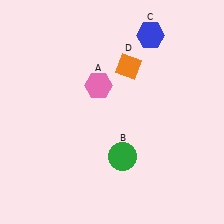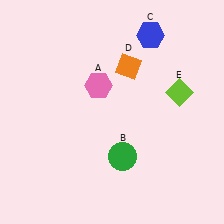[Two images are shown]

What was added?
A lime diamond (E) was added in Image 2.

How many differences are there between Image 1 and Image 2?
There is 1 difference between the two images.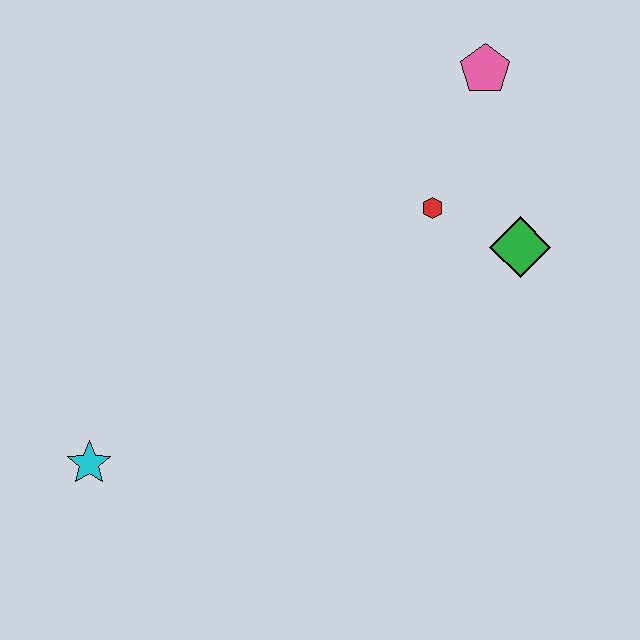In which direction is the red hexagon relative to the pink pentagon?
The red hexagon is below the pink pentagon.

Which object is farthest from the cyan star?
The pink pentagon is farthest from the cyan star.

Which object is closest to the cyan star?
The red hexagon is closest to the cyan star.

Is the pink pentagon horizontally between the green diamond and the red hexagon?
Yes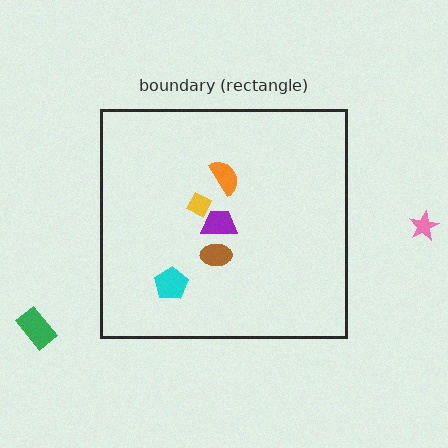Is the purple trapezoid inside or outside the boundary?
Inside.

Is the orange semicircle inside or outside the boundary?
Inside.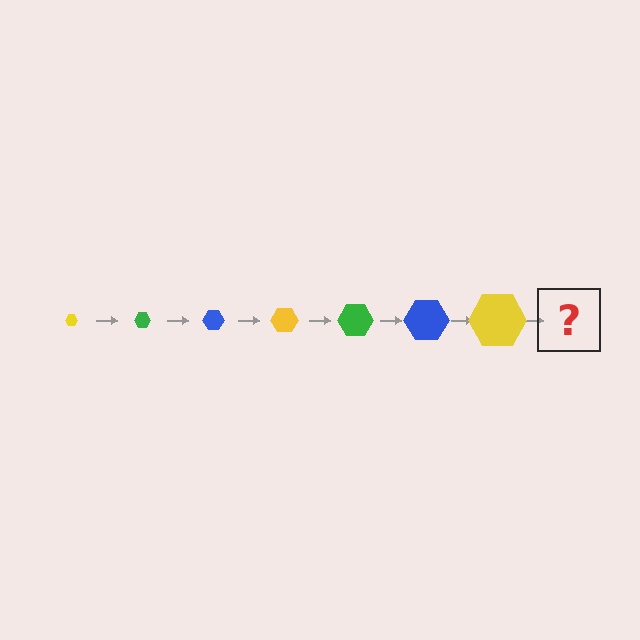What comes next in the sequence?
The next element should be a green hexagon, larger than the previous one.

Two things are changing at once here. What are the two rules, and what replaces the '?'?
The two rules are that the hexagon grows larger each step and the color cycles through yellow, green, and blue. The '?' should be a green hexagon, larger than the previous one.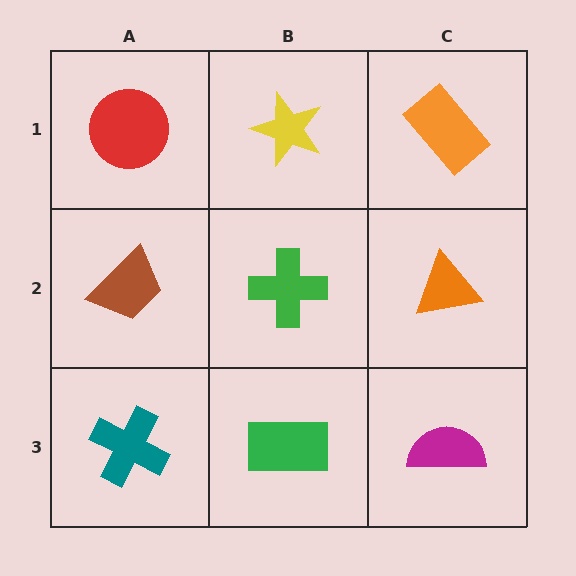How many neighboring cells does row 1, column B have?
3.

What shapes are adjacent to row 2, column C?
An orange rectangle (row 1, column C), a magenta semicircle (row 3, column C), a green cross (row 2, column B).